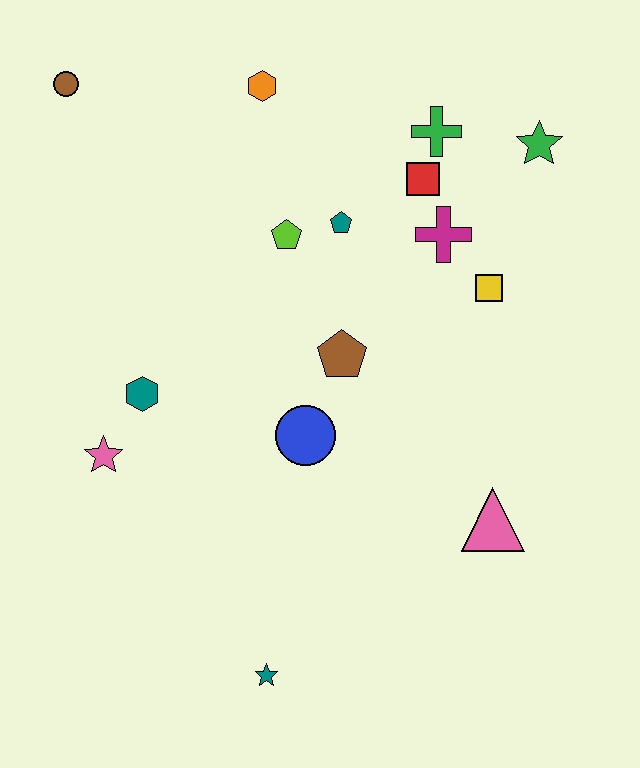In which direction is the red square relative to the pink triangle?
The red square is above the pink triangle.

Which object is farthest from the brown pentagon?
The brown circle is farthest from the brown pentagon.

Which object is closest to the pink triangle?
The blue circle is closest to the pink triangle.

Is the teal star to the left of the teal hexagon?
No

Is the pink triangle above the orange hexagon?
No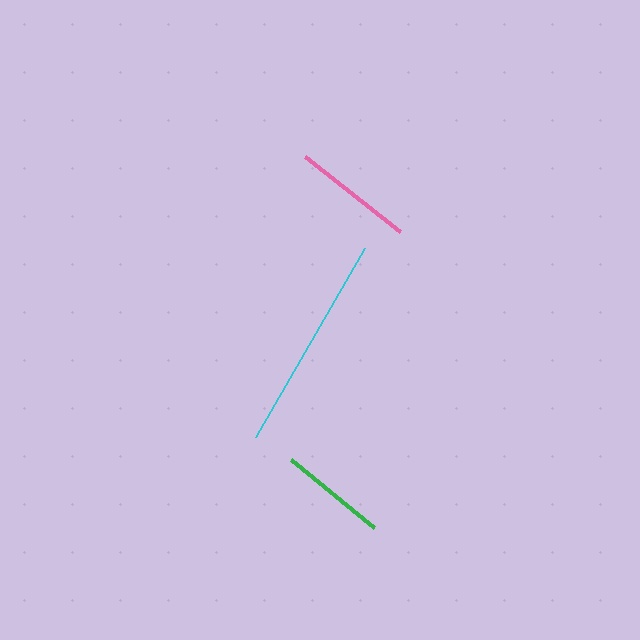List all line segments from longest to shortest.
From longest to shortest: cyan, pink, green.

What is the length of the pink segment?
The pink segment is approximately 121 pixels long.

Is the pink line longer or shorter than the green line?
The pink line is longer than the green line.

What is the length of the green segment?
The green segment is approximately 108 pixels long.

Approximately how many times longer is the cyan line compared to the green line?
The cyan line is approximately 2.0 times the length of the green line.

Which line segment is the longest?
The cyan line is the longest at approximately 218 pixels.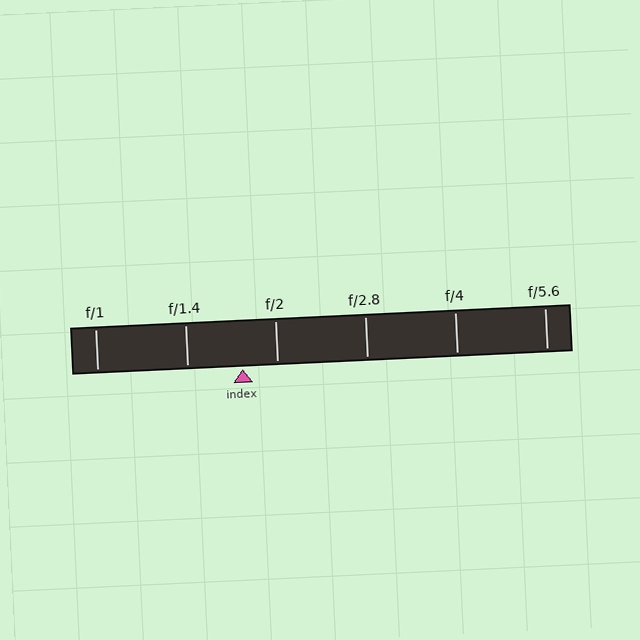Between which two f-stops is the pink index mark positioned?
The index mark is between f/1.4 and f/2.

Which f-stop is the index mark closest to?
The index mark is closest to f/2.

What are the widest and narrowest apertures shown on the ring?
The widest aperture shown is f/1 and the narrowest is f/5.6.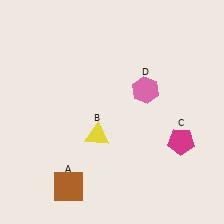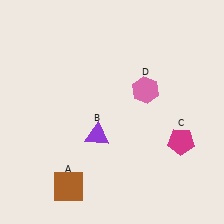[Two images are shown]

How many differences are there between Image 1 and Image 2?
There is 1 difference between the two images.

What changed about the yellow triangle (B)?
In Image 1, B is yellow. In Image 2, it changed to purple.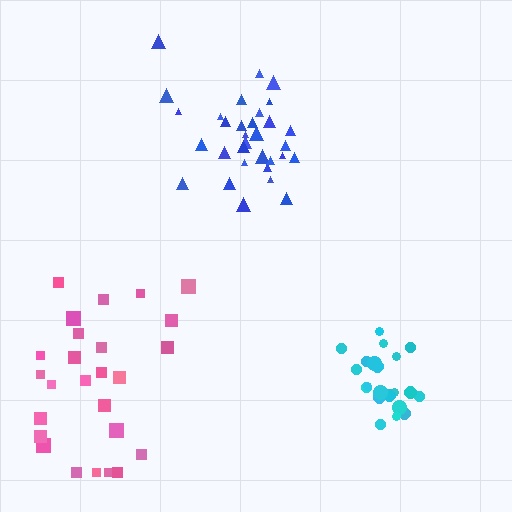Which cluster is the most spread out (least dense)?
Pink.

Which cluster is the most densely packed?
Cyan.